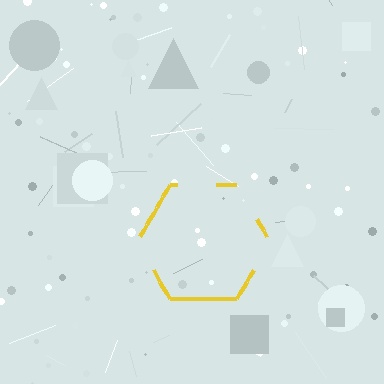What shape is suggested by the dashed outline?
The dashed outline suggests a hexagon.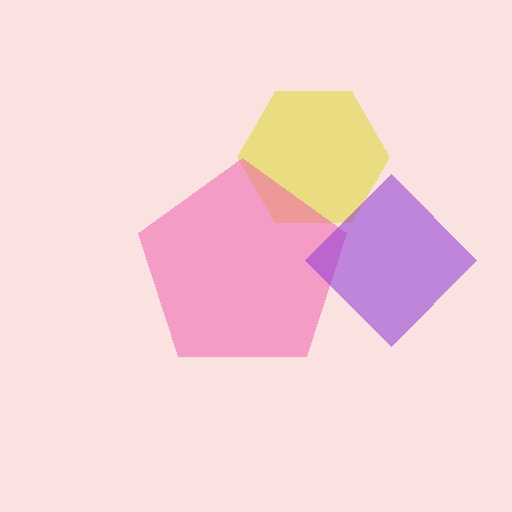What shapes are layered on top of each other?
The layered shapes are: a yellow hexagon, a pink pentagon, a purple diamond.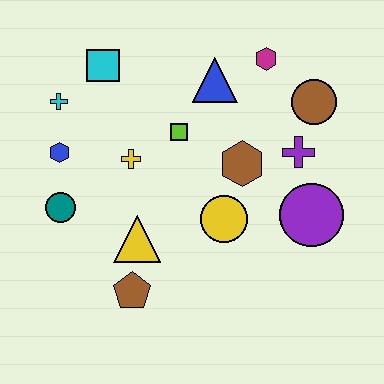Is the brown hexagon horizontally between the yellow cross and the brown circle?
Yes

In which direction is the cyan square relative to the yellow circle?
The cyan square is above the yellow circle.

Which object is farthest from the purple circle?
The cyan cross is farthest from the purple circle.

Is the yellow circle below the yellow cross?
Yes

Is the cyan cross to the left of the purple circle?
Yes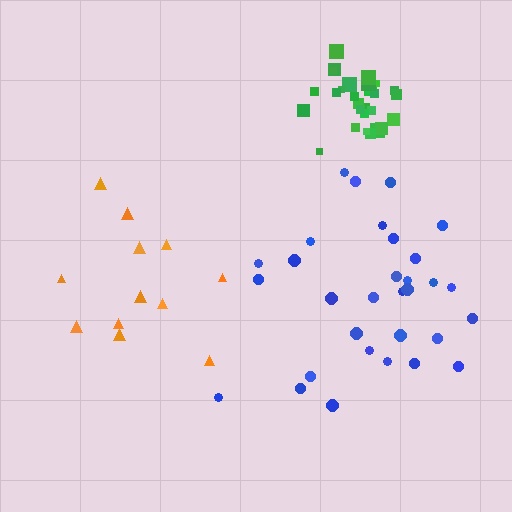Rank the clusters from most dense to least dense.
green, blue, orange.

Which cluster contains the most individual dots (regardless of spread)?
Blue (31).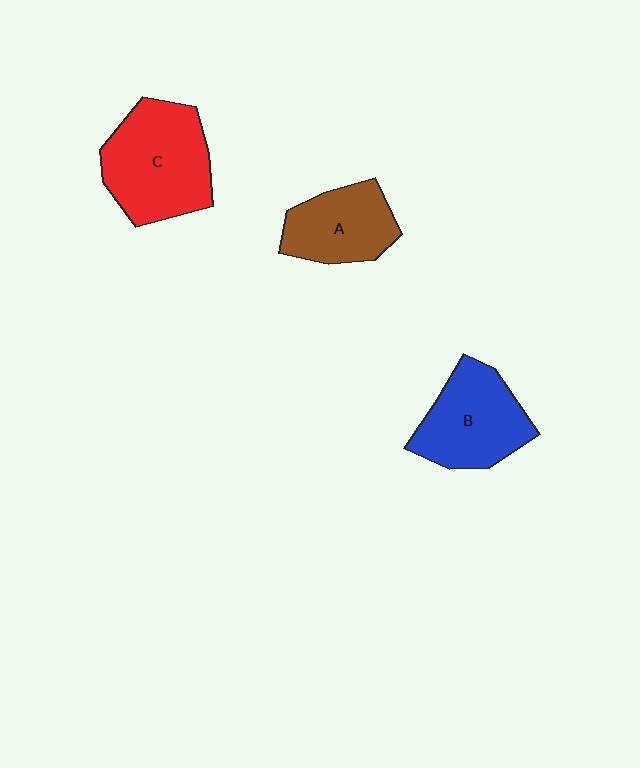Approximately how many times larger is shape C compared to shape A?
Approximately 1.5 times.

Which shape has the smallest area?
Shape A (brown).